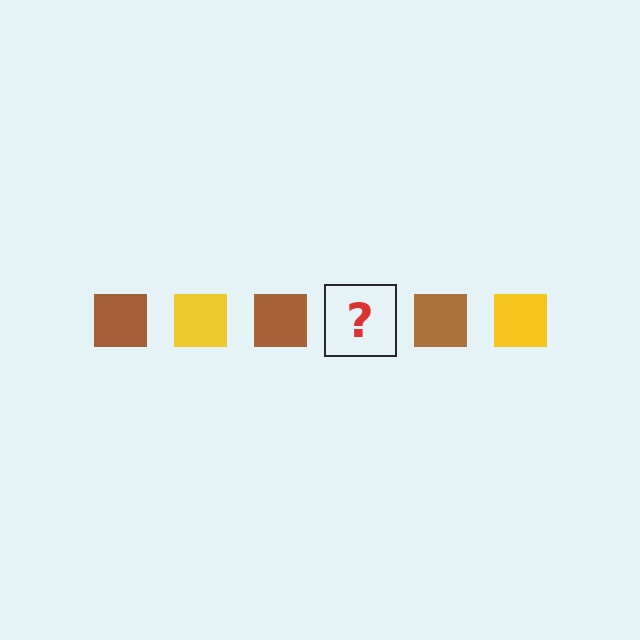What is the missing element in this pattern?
The missing element is a yellow square.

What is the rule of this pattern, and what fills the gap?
The rule is that the pattern cycles through brown, yellow squares. The gap should be filled with a yellow square.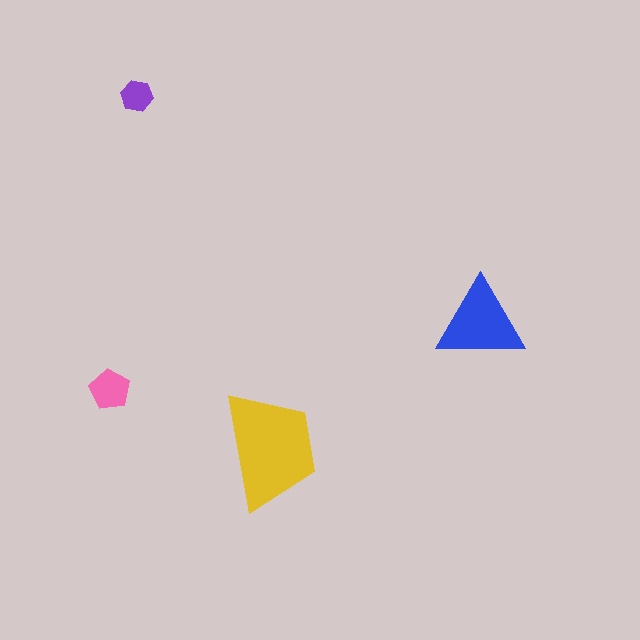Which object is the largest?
The yellow trapezoid.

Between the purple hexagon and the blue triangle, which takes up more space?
The blue triangle.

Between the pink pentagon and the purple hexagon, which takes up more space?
The pink pentagon.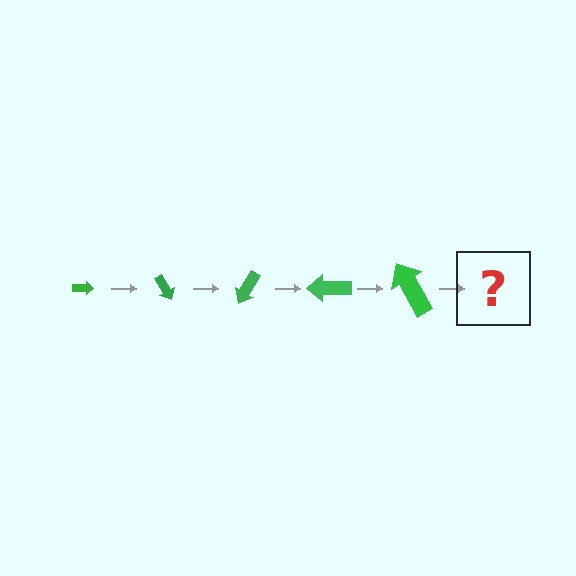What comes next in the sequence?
The next element should be an arrow, larger than the previous one and rotated 300 degrees from the start.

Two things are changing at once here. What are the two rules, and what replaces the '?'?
The two rules are that the arrow grows larger each step and it rotates 60 degrees each step. The '?' should be an arrow, larger than the previous one and rotated 300 degrees from the start.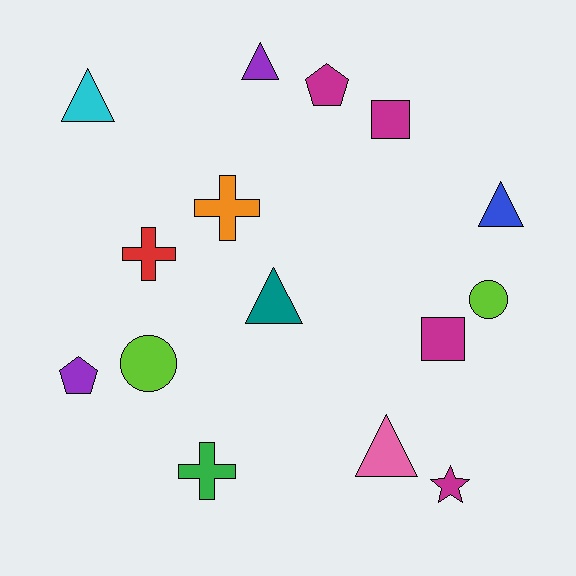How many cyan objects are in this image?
There is 1 cyan object.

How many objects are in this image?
There are 15 objects.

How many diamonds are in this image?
There are no diamonds.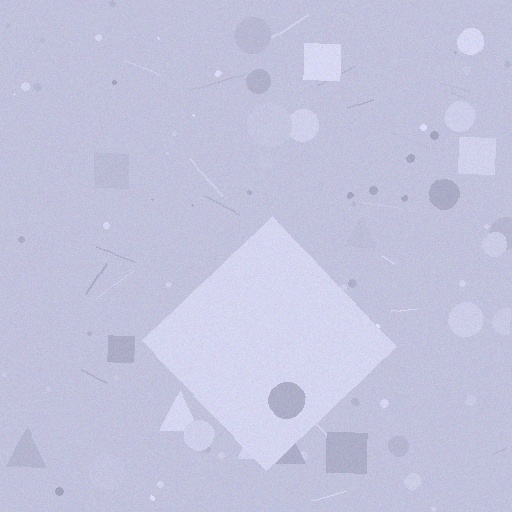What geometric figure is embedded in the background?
A diamond is embedded in the background.